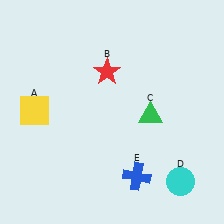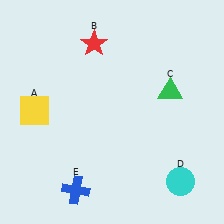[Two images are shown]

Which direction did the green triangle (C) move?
The green triangle (C) moved up.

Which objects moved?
The objects that moved are: the red star (B), the green triangle (C), the blue cross (E).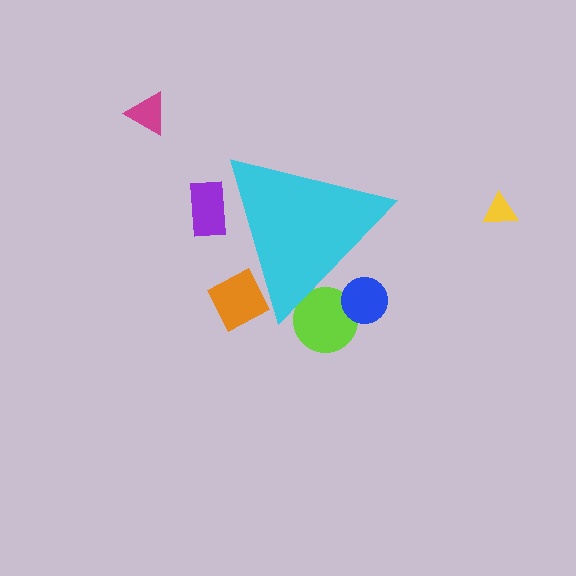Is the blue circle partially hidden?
Yes, the blue circle is partially hidden behind the cyan triangle.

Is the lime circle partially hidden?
Yes, the lime circle is partially hidden behind the cyan triangle.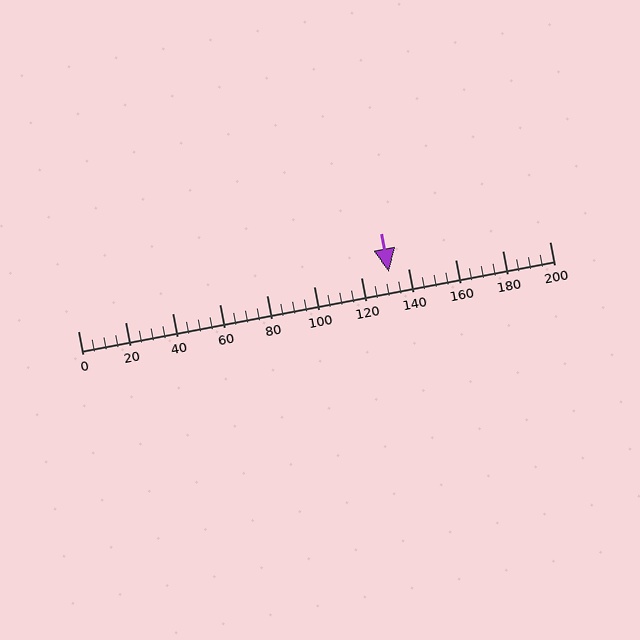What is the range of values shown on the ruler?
The ruler shows values from 0 to 200.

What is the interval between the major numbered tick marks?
The major tick marks are spaced 20 units apart.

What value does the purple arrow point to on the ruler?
The purple arrow points to approximately 132.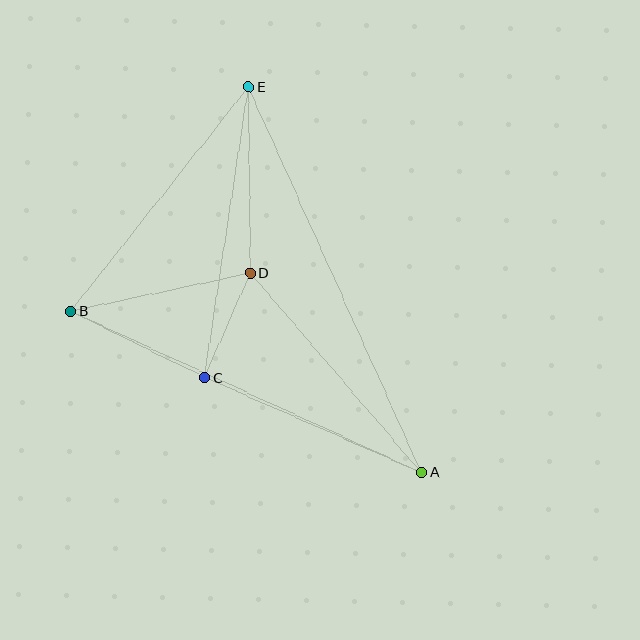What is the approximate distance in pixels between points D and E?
The distance between D and E is approximately 186 pixels.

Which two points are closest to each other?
Points C and D are closest to each other.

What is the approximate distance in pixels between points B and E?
The distance between B and E is approximately 286 pixels.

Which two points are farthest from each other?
Points A and E are farthest from each other.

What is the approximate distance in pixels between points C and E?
The distance between C and E is approximately 294 pixels.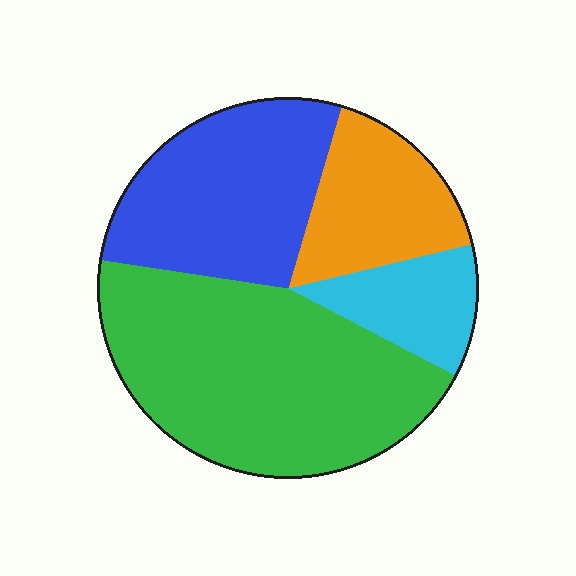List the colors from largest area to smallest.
From largest to smallest: green, blue, orange, cyan.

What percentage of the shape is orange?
Orange takes up about one sixth (1/6) of the shape.